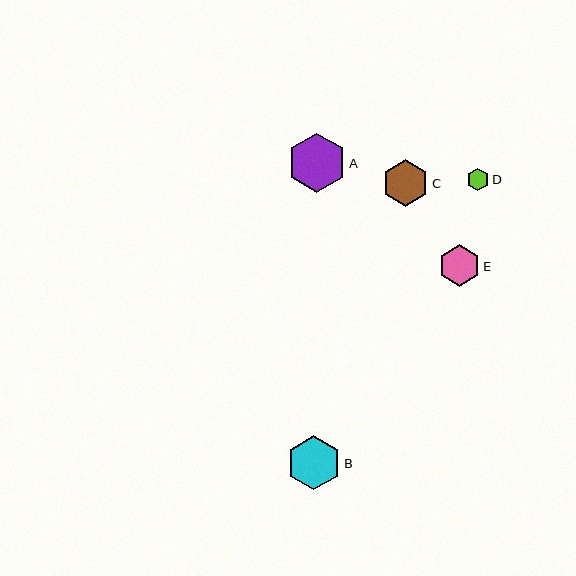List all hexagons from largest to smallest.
From largest to smallest: A, B, C, E, D.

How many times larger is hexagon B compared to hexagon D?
Hexagon B is approximately 2.4 times the size of hexagon D.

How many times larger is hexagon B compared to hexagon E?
Hexagon B is approximately 1.3 times the size of hexagon E.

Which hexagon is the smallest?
Hexagon D is the smallest with a size of approximately 23 pixels.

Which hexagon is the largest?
Hexagon A is the largest with a size of approximately 59 pixels.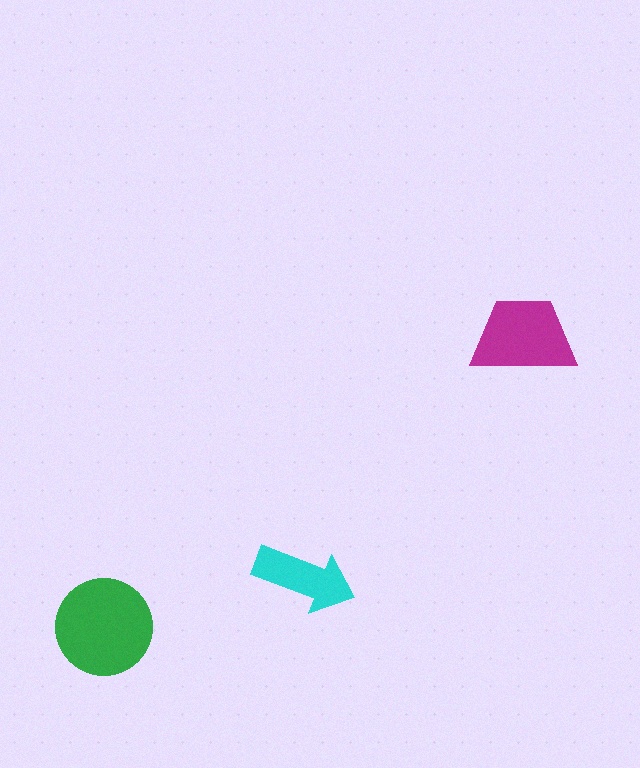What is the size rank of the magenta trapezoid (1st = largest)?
2nd.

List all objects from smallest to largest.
The cyan arrow, the magenta trapezoid, the green circle.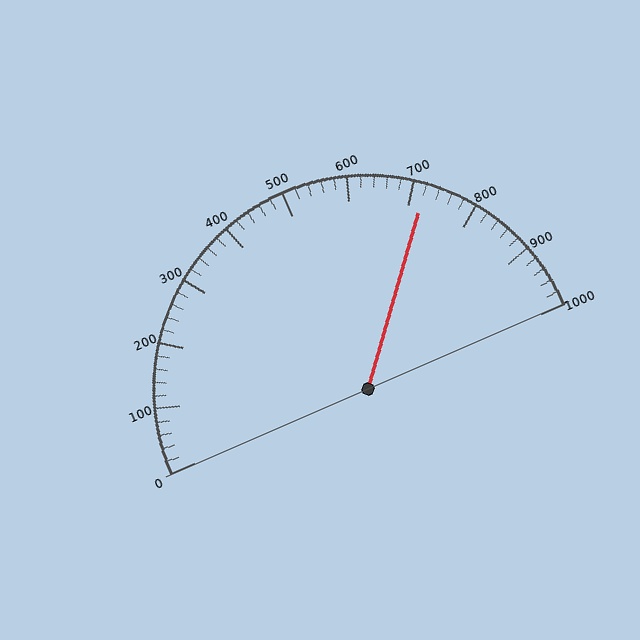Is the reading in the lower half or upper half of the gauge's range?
The reading is in the upper half of the range (0 to 1000).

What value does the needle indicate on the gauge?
The needle indicates approximately 720.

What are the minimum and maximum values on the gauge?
The gauge ranges from 0 to 1000.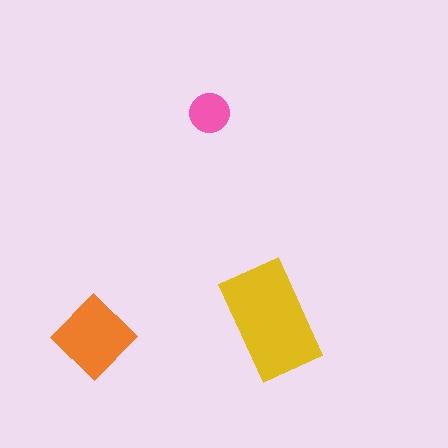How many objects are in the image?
There are 3 objects in the image.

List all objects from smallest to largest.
The pink circle, the orange diamond, the yellow rectangle.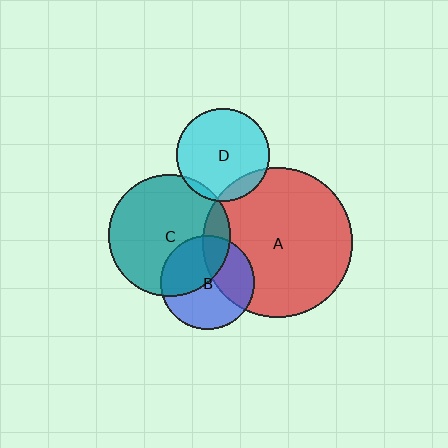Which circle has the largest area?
Circle A (red).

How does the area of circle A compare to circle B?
Approximately 2.6 times.